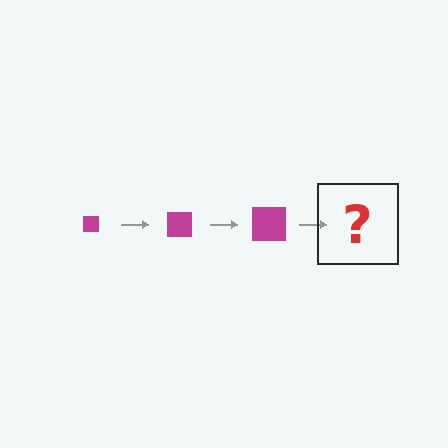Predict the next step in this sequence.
The next step is a magenta square, larger than the previous one.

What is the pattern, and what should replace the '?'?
The pattern is that the square gets progressively larger each step. The '?' should be a magenta square, larger than the previous one.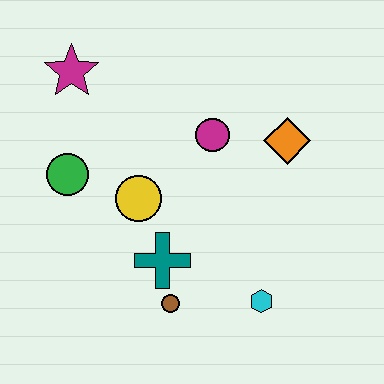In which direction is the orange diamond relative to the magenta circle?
The orange diamond is to the right of the magenta circle.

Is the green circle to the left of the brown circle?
Yes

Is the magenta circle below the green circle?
No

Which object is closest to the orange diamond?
The magenta circle is closest to the orange diamond.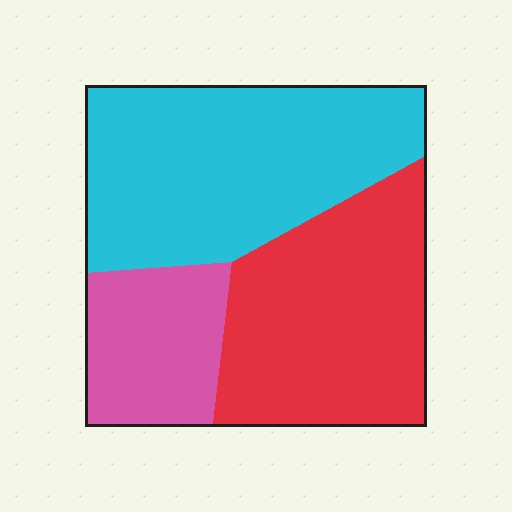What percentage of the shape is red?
Red takes up about three eighths (3/8) of the shape.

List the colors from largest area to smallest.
From largest to smallest: cyan, red, pink.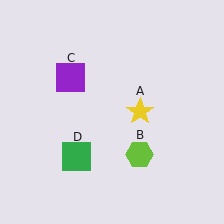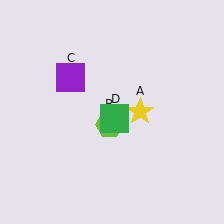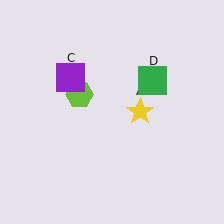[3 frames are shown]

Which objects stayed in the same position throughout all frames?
Yellow star (object A) and purple square (object C) remained stationary.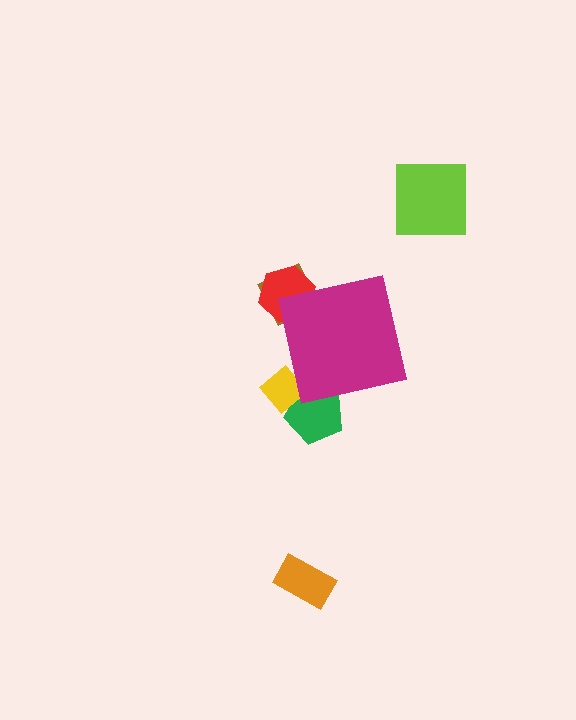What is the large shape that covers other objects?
A magenta square.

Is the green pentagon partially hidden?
Yes, the green pentagon is partially hidden behind the magenta square.